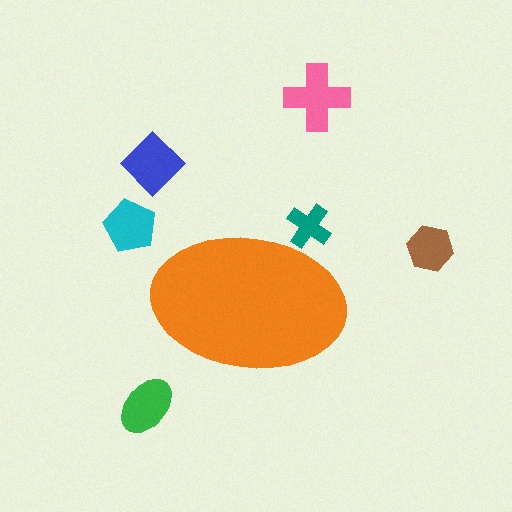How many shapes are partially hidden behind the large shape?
1 shape is partially hidden.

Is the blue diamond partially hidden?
No, the blue diamond is fully visible.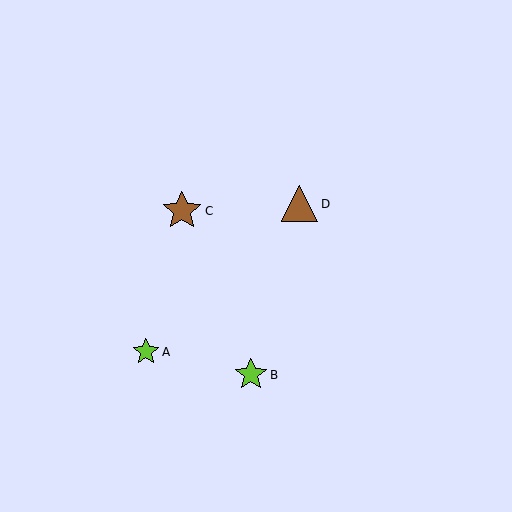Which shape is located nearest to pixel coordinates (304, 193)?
The brown triangle (labeled D) at (300, 204) is nearest to that location.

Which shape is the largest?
The brown star (labeled C) is the largest.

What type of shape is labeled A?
Shape A is a lime star.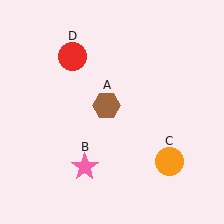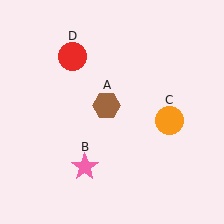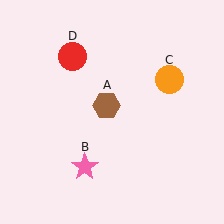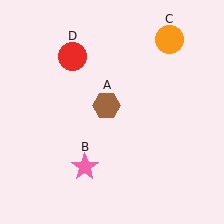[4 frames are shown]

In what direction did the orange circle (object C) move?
The orange circle (object C) moved up.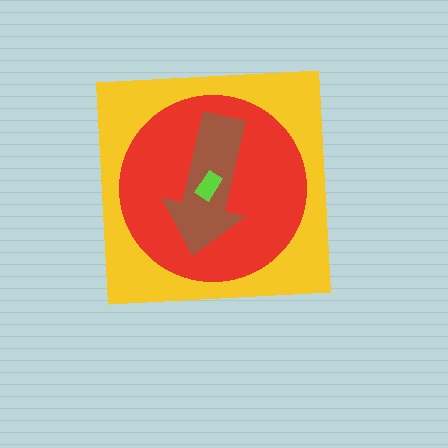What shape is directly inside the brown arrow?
The lime rectangle.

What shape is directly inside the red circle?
The brown arrow.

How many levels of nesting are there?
4.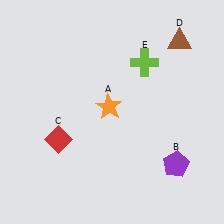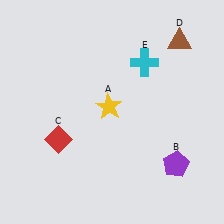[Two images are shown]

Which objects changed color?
A changed from orange to yellow. E changed from lime to cyan.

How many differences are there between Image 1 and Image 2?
There are 2 differences between the two images.